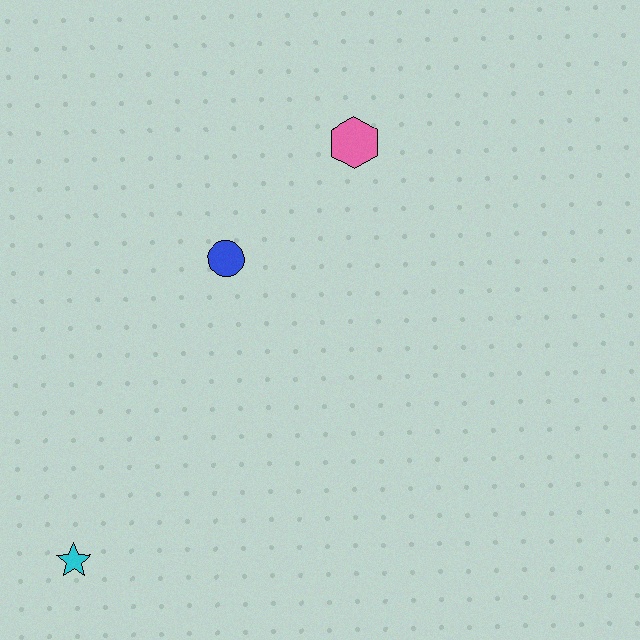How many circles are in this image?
There is 1 circle.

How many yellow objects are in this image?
There are no yellow objects.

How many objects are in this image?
There are 3 objects.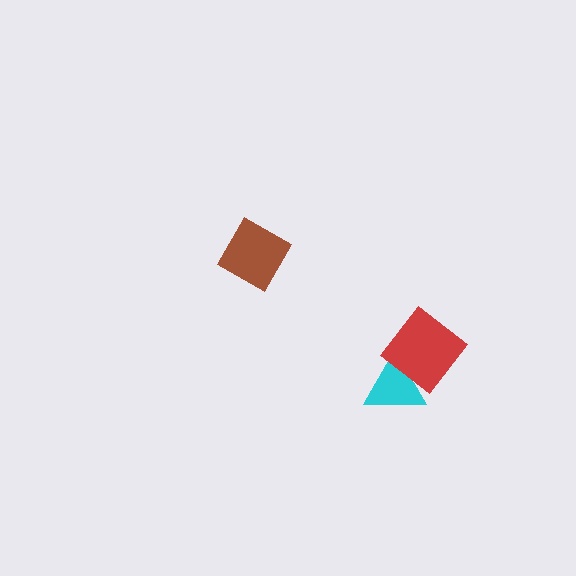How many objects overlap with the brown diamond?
0 objects overlap with the brown diamond.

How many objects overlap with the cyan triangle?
1 object overlaps with the cyan triangle.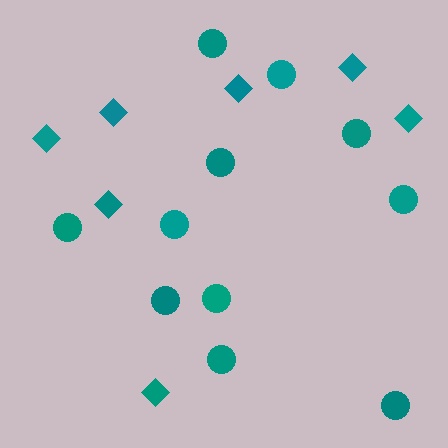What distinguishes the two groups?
There are 2 groups: one group of circles (11) and one group of diamonds (7).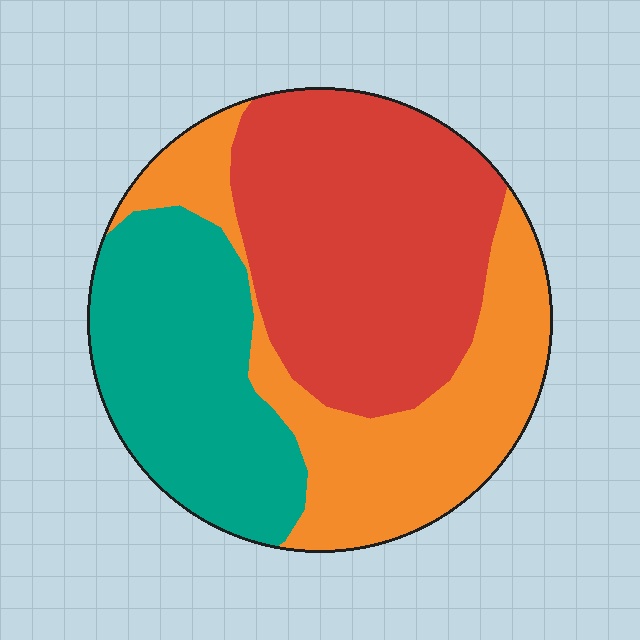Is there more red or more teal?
Red.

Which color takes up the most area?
Red, at roughly 40%.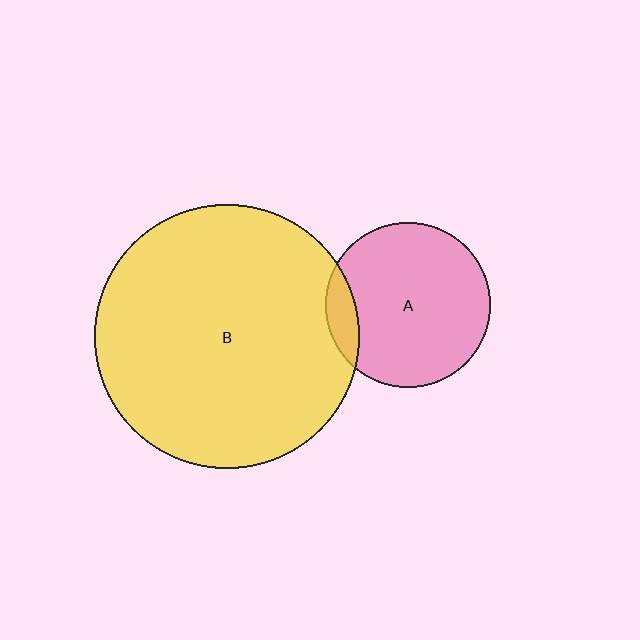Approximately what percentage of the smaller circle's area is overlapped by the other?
Approximately 10%.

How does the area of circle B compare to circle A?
Approximately 2.6 times.